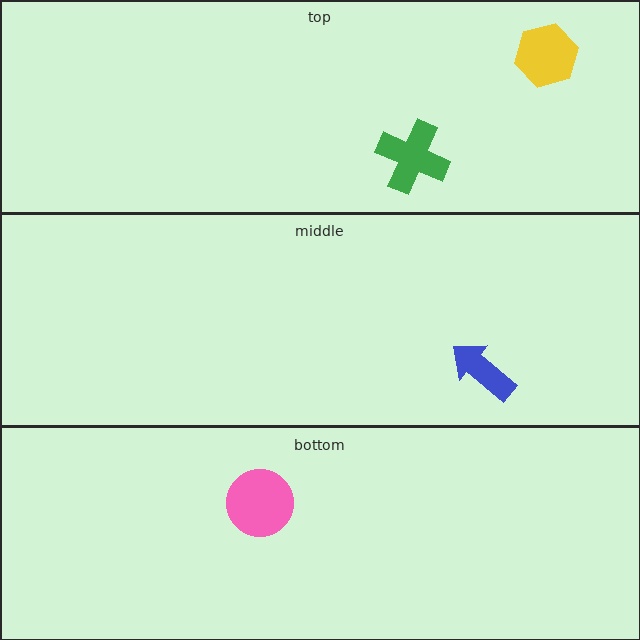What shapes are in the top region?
The green cross, the yellow hexagon.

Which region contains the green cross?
The top region.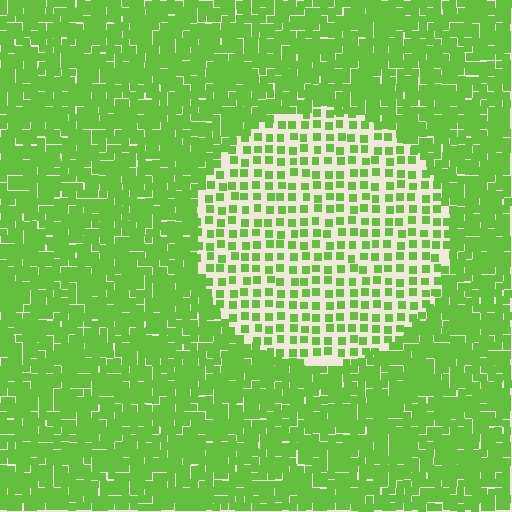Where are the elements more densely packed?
The elements are more densely packed outside the circle boundary.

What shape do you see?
I see a circle.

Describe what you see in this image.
The image contains small lime elements arranged at two different densities. A circle-shaped region is visible where the elements are less densely packed than the surrounding area.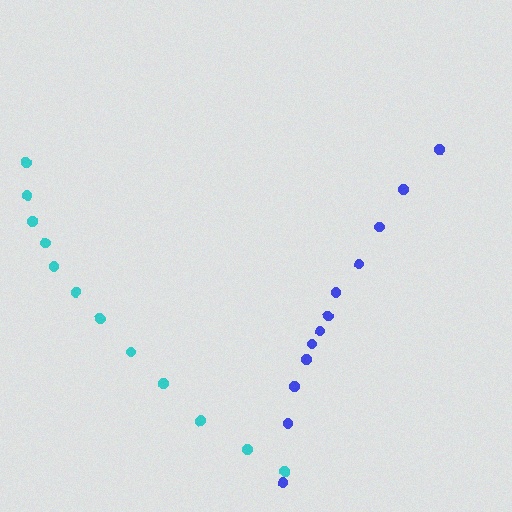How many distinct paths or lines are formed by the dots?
There are 2 distinct paths.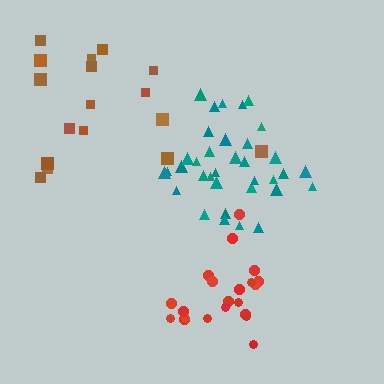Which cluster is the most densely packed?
Teal.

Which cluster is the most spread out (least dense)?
Brown.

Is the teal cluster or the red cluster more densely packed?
Teal.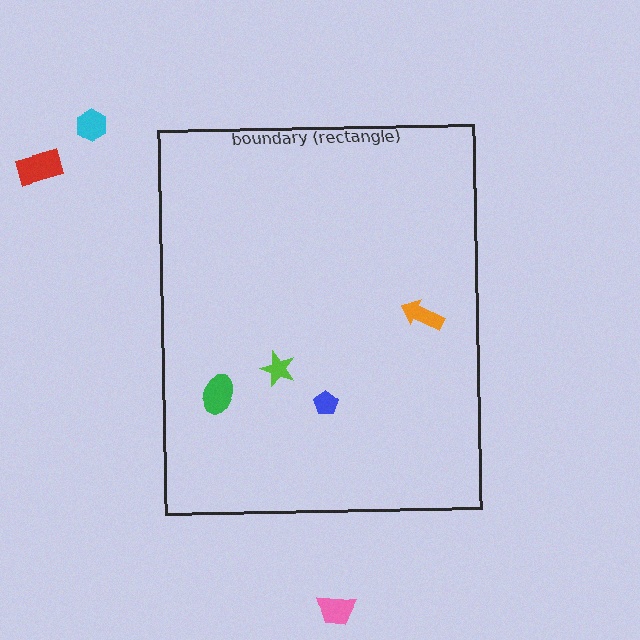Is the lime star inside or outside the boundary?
Inside.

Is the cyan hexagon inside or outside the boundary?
Outside.